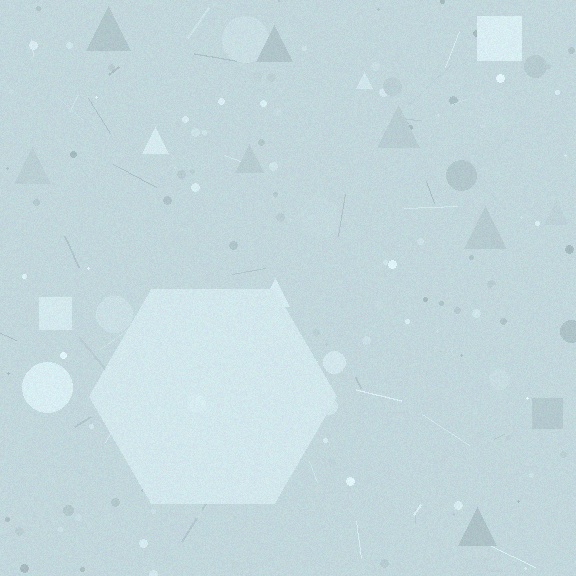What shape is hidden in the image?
A hexagon is hidden in the image.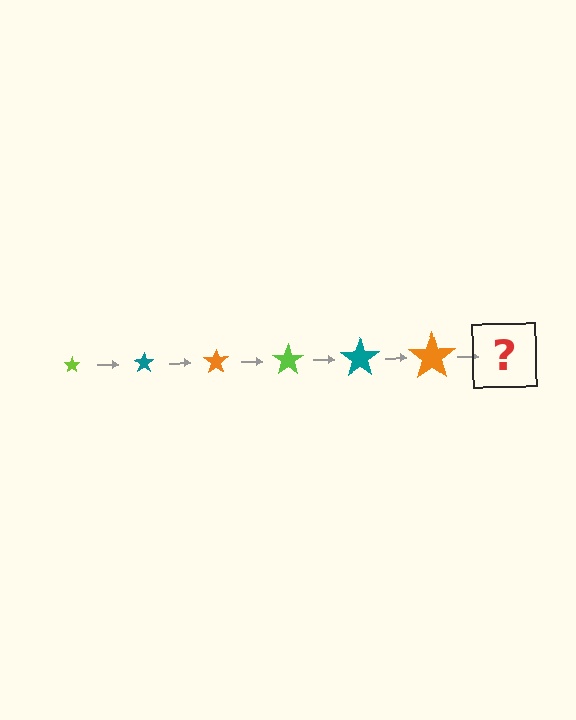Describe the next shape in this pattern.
It should be a lime star, larger than the previous one.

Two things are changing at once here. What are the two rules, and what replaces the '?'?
The two rules are that the star grows larger each step and the color cycles through lime, teal, and orange. The '?' should be a lime star, larger than the previous one.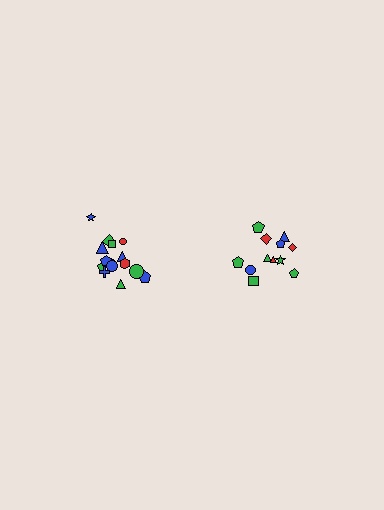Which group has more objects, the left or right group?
The left group.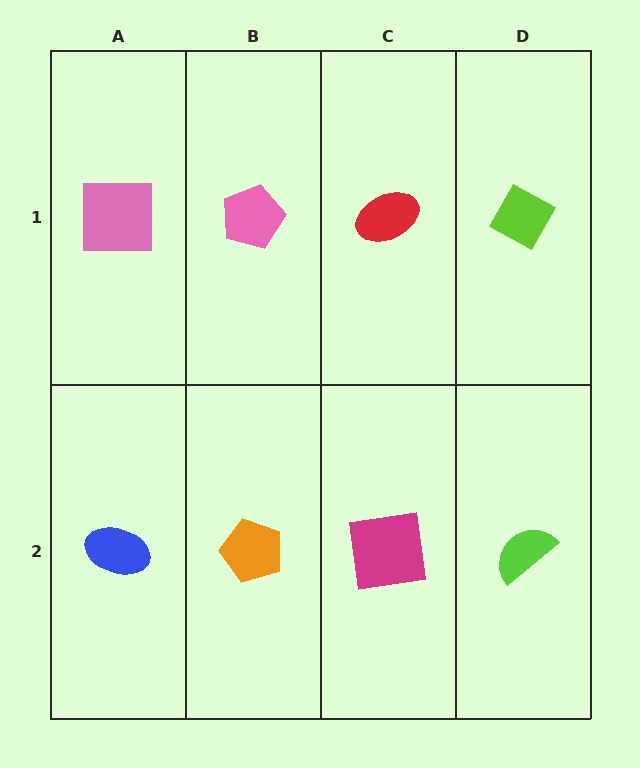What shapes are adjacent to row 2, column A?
A pink square (row 1, column A), an orange pentagon (row 2, column B).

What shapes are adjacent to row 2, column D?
A lime diamond (row 1, column D), a magenta square (row 2, column C).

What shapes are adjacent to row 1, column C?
A magenta square (row 2, column C), a pink pentagon (row 1, column B), a lime diamond (row 1, column D).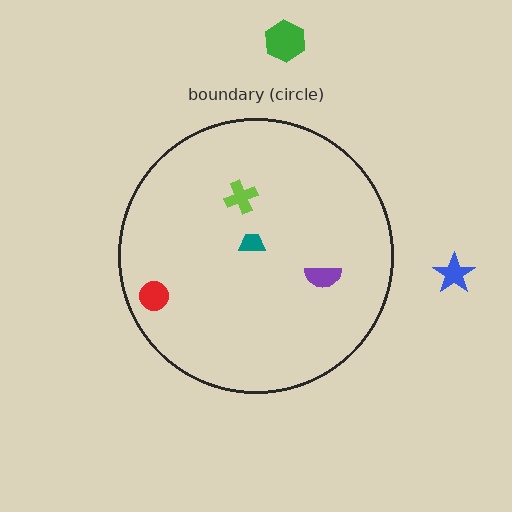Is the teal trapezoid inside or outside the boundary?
Inside.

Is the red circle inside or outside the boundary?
Inside.